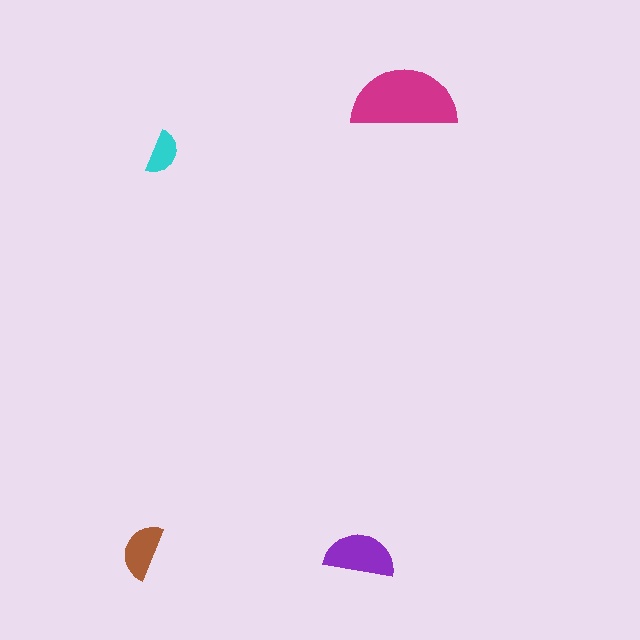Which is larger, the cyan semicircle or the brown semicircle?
The brown one.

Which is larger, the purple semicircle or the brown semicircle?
The purple one.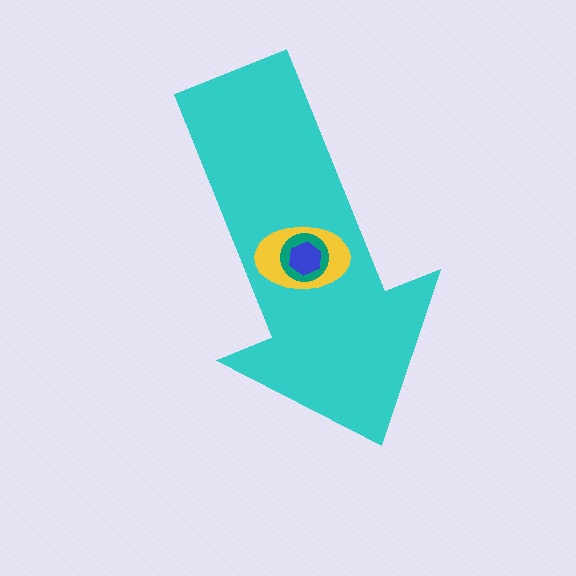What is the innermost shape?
The blue hexagon.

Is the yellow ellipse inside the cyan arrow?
Yes.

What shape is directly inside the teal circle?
The blue hexagon.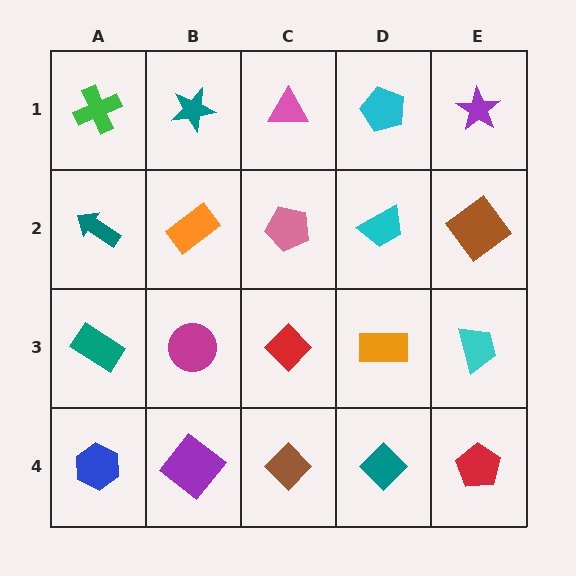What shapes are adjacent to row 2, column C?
A pink triangle (row 1, column C), a red diamond (row 3, column C), an orange rectangle (row 2, column B), a cyan trapezoid (row 2, column D).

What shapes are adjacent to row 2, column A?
A green cross (row 1, column A), a teal rectangle (row 3, column A), an orange rectangle (row 2, column B).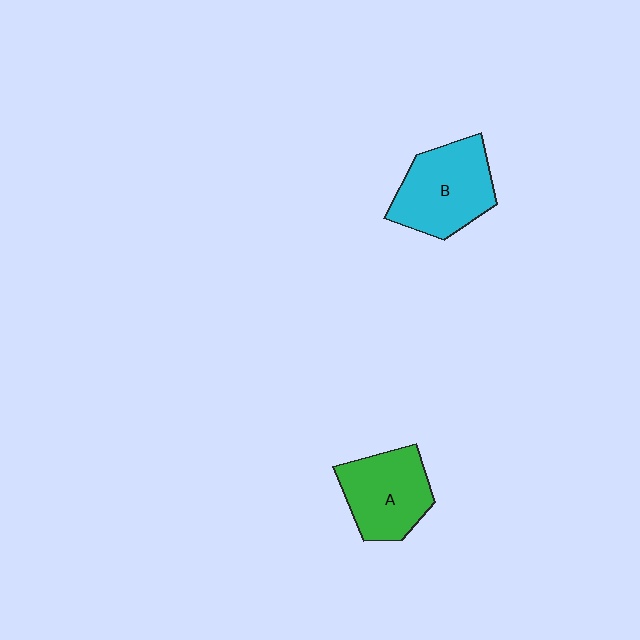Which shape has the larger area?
Shape B (cyan).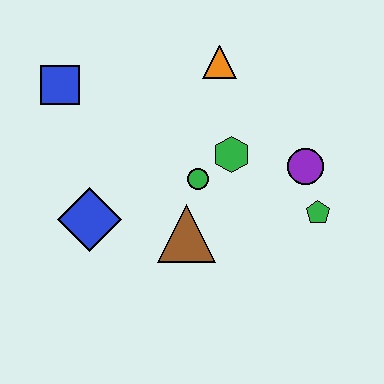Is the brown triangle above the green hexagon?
No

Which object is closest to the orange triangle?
The green hexagon is closest to the orange triangle.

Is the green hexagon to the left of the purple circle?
Yes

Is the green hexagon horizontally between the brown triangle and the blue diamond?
No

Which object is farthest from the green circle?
The blue square is farthest from the green circle.